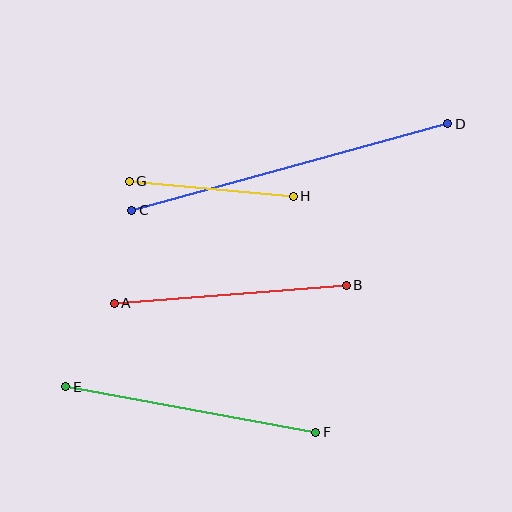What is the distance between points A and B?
The distance is approximately 232 pixels.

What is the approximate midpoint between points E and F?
The midpoint is at approximately (191, 409) pixels.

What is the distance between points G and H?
The distance is approximately 165 pixels.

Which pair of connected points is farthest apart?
Points C and D are farthest apart.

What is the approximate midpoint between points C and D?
The midpoint is at approximately (290, 167) pixels.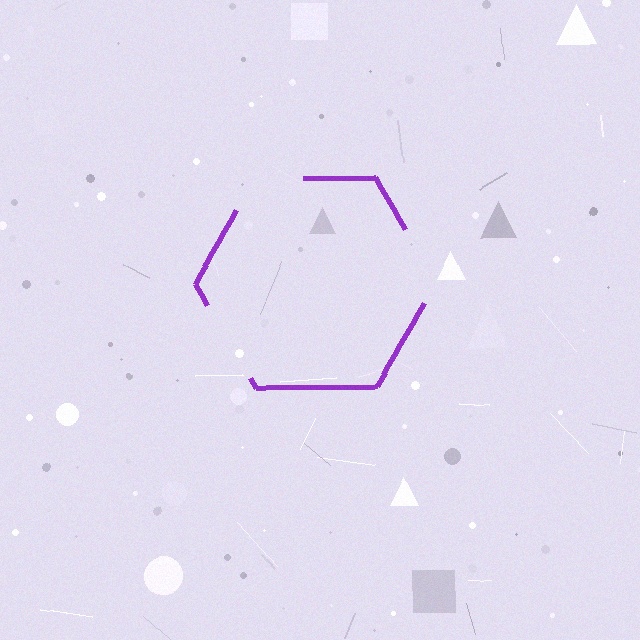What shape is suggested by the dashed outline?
The dashed outline suggests a hexagon.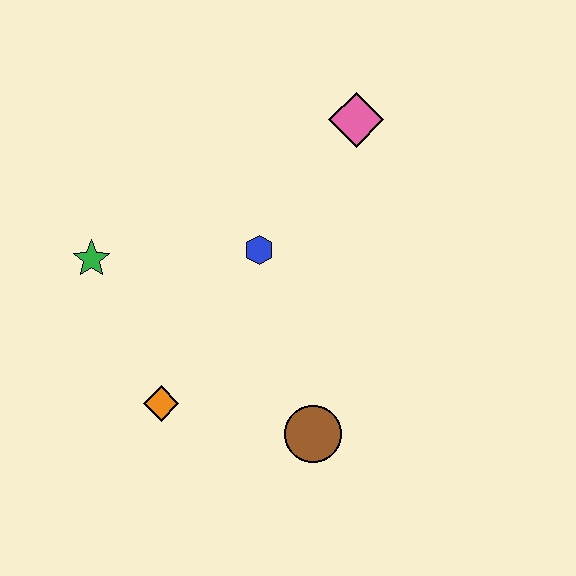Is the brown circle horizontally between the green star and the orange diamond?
No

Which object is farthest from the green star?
The pink diamond is farthest from the green star.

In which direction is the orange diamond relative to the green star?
The orange diamond is below the green star.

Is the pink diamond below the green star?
No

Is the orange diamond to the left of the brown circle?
Yes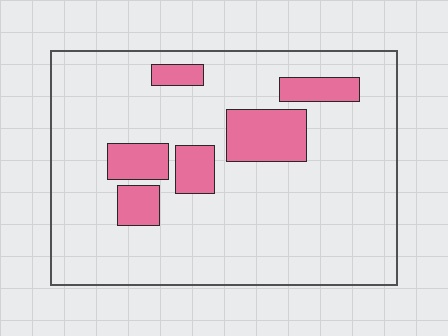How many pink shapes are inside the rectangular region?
6.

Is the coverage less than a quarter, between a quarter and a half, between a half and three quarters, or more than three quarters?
Less than a quarter.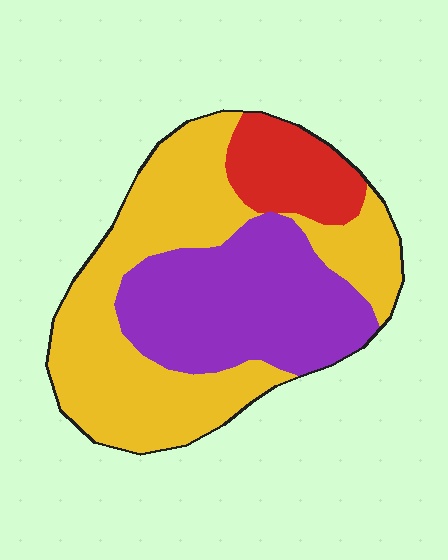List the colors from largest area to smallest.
From largest to smallest: yellow, purple, red.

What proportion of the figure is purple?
Purple takes up about one third (1/3) of the figure.